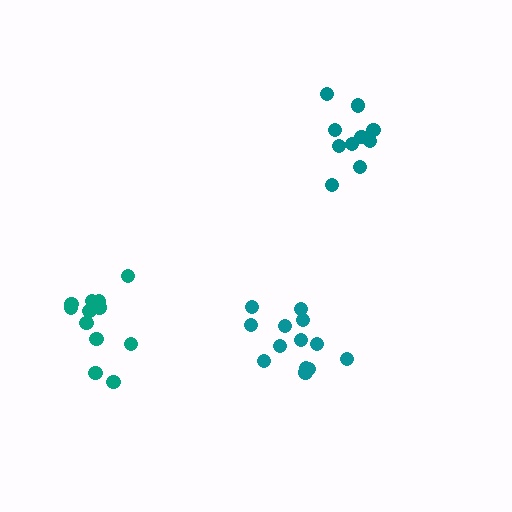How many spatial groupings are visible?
There are 3 spatial groupings.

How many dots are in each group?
Group 1: 10 dots, Group 2: 13 dots, Group 3: 12 dots (35 total).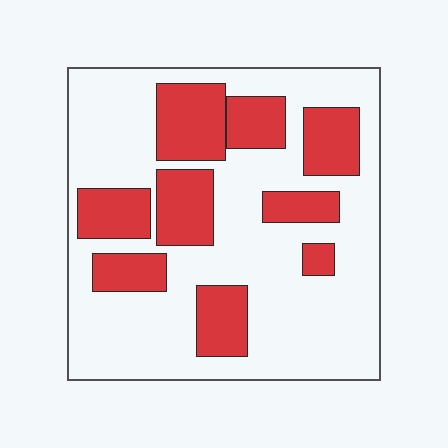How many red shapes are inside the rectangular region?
9.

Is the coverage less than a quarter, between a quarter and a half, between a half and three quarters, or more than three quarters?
Between a quarter and a half.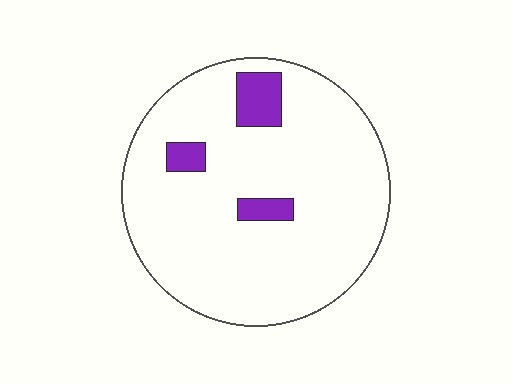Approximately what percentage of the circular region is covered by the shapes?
Approximately 10%.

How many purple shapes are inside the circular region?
3.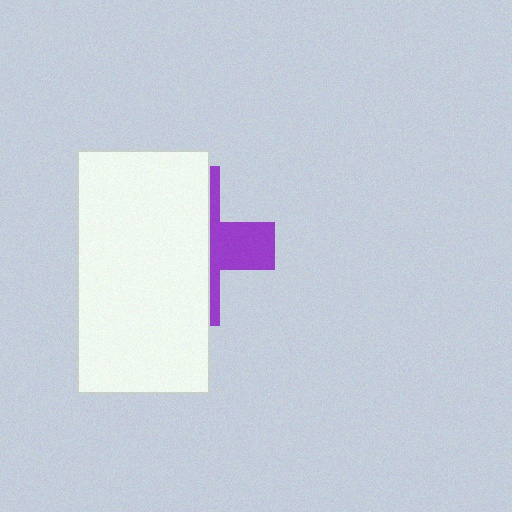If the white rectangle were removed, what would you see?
You would see the complete purple cross.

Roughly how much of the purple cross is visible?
A small part of it is visible (roughly 33%).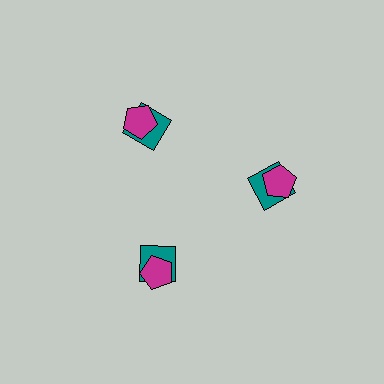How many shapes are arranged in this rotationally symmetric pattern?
There are 6 shapes, arranged in 3 groups of 2.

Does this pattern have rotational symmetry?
Yes, this pattern has 3-fold rotational symmetry. It looks the same after rotating 120 degrees around the center.